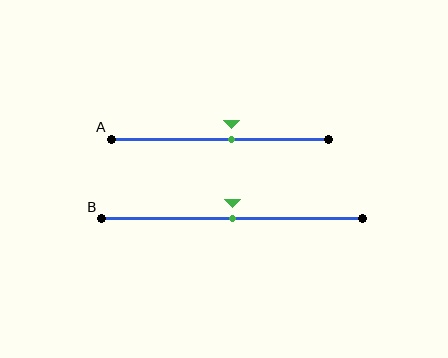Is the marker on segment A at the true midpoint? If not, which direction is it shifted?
No, the marker on segment A is shifted to the right by about 6% of the segment length.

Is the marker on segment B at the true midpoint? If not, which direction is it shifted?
Yes, the marker on segment B is at the true midpoint.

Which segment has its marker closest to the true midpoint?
Segment B has its marker closest to the true midpoint.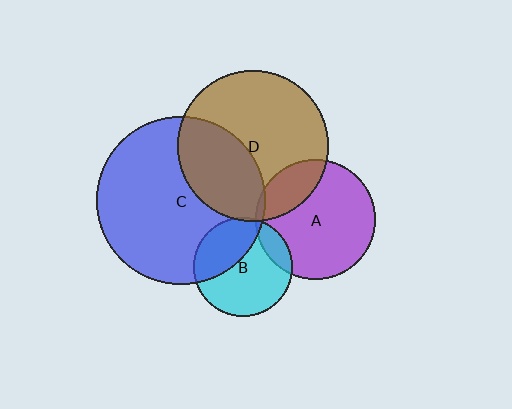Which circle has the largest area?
Circle C (blue).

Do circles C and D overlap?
Yes.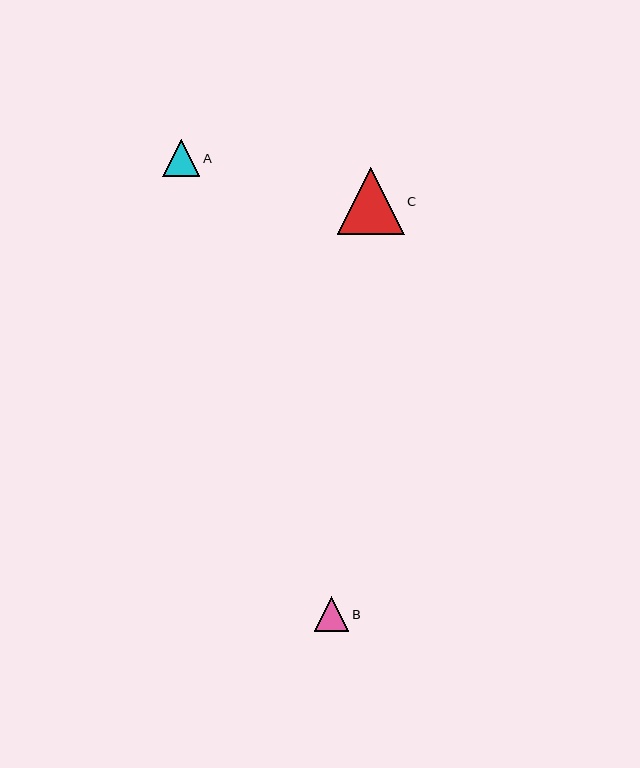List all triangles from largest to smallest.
From largest to smallest: C, A, B.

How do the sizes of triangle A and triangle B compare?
Triangle A and triangle B are approximately the same size.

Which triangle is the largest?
Triangle C is the largest with a size of approximately 67 pixels.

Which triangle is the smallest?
Triangle B is the smallest with a size of approximately 34 pixels.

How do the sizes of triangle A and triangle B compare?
Triangle A and triangle B are approximately the same size.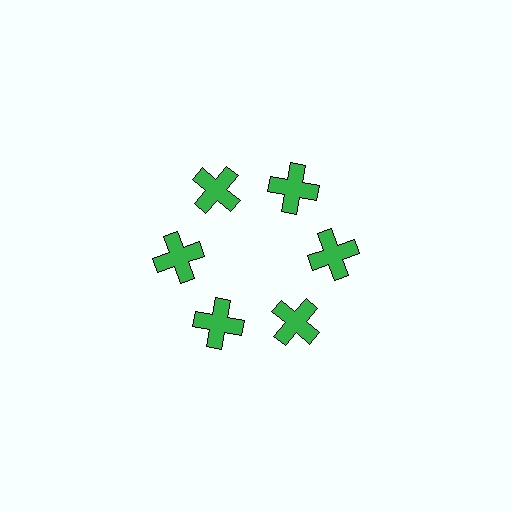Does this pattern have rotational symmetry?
Yes, this pattern has 6-fold rotational symmetry. It looks the same after rotating 60 degrees around the center.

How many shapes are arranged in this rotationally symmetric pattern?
There are 6 shapes, arranged in 6 groups of 1.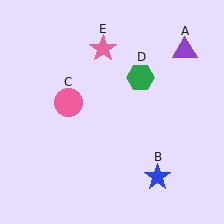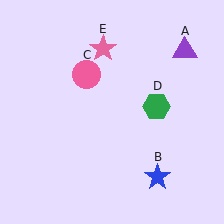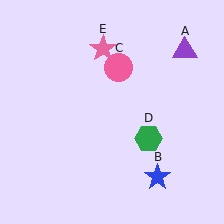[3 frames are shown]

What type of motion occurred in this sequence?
The pink circle (object C), green hexagon (object D) rotated clockwise around the center of the scene.